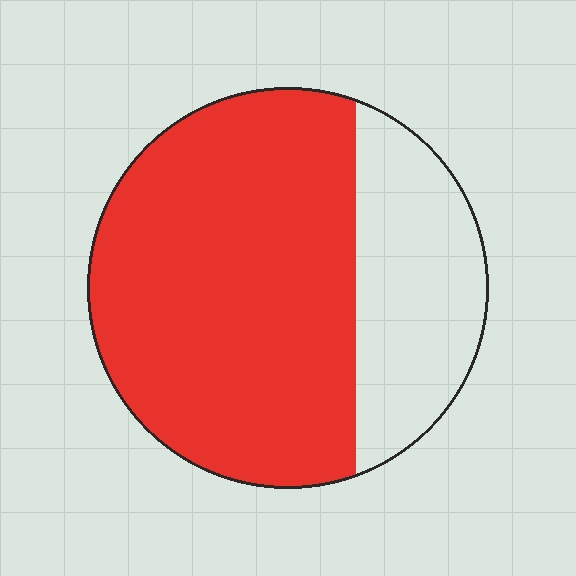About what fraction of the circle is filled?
About three quarters (3/4).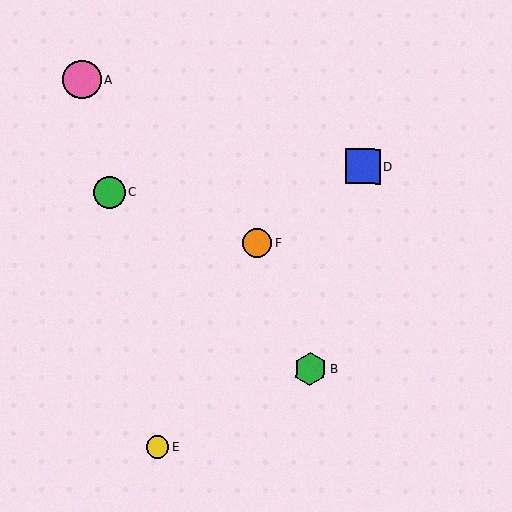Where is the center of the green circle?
The center of the green circle is at (110, 193).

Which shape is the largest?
The pink circle (labeled A) is the largest.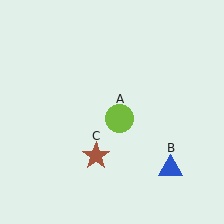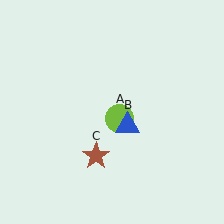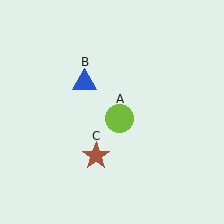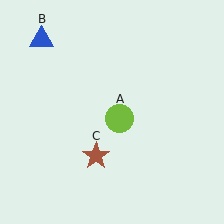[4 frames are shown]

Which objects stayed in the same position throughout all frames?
Lime circle (object A) and brown star (object C) remained stationary.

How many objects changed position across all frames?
1 object changed position: blue triangle (object B).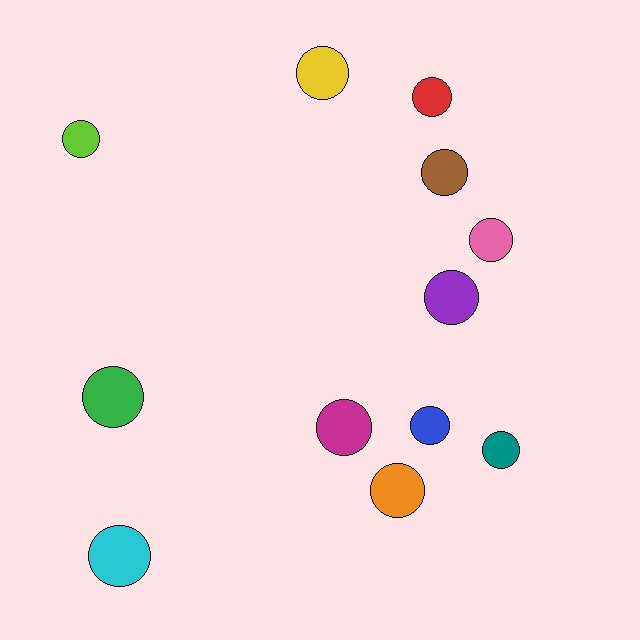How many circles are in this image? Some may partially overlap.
There are 12 circles.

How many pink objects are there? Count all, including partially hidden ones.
There is 1 pink object.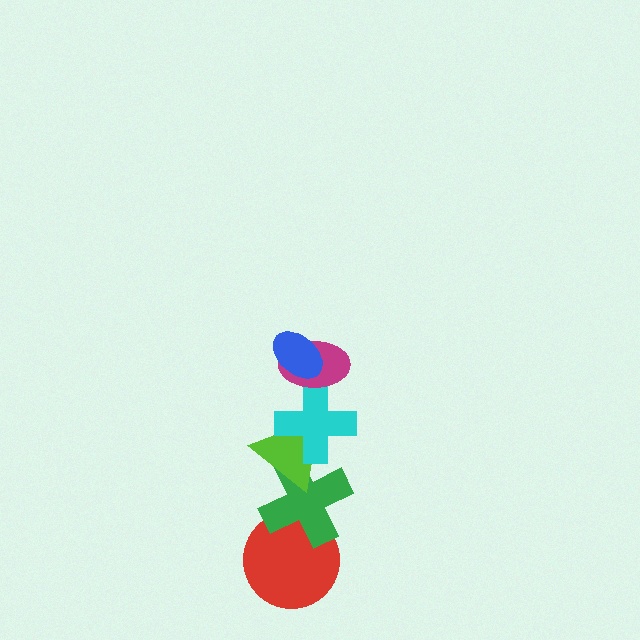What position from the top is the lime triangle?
The lime triangle is 4th from the top.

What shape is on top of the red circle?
The green cross is on top of the red circle.